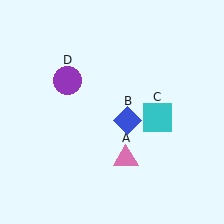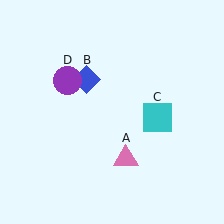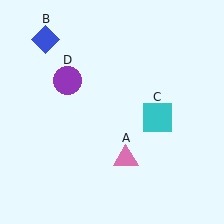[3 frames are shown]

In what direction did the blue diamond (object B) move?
The blue diamond (object B) moved up and to the left.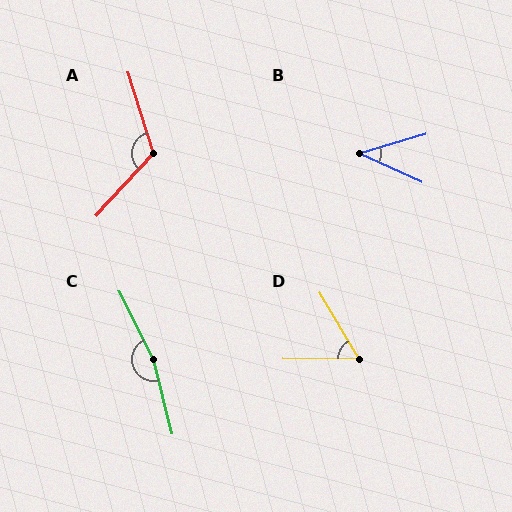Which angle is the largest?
C, at approximately 167 degrees.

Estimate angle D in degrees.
Approximately 59 degrees.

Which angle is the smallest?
B, at approximately 41 degrees.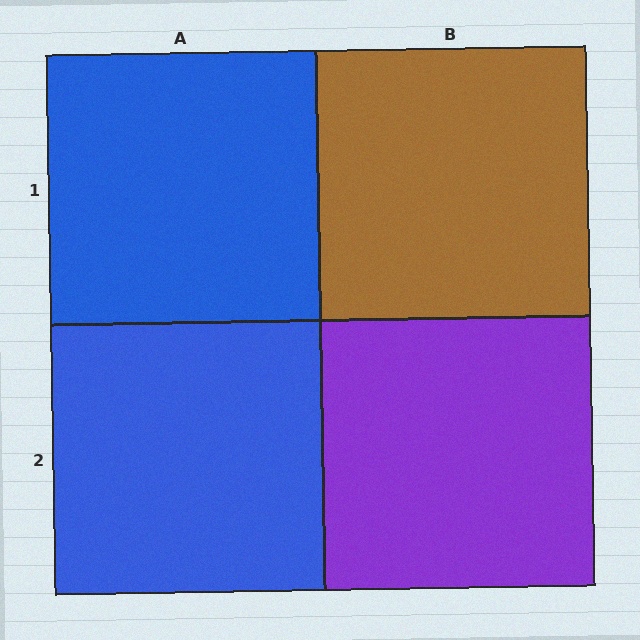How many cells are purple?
1 cell is purple.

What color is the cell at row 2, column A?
Blue.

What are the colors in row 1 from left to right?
Blue, brown.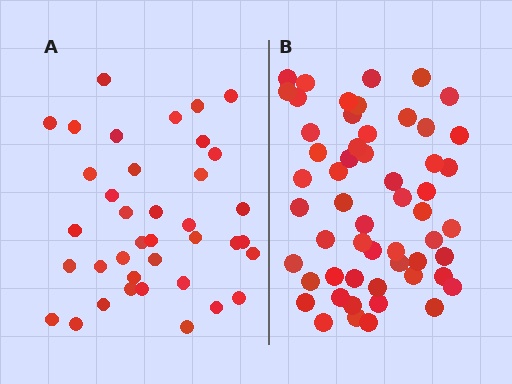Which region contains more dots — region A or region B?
Region B (the right region) has more dots.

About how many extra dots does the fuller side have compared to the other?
Region B has approximately 15 more dots than region A.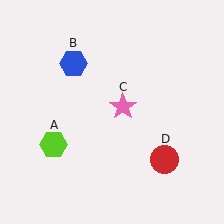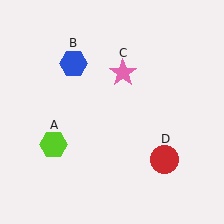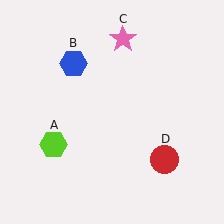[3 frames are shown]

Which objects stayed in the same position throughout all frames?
Lime hexagon (object A) and blue hexagon (object B) and red circle (object D) remained stationary.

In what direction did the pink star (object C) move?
The pink star (object C) moved up.